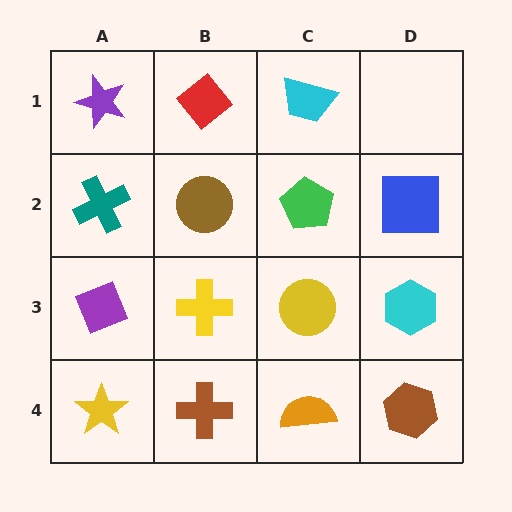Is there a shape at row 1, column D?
No, that cell is empty.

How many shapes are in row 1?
3 shapes.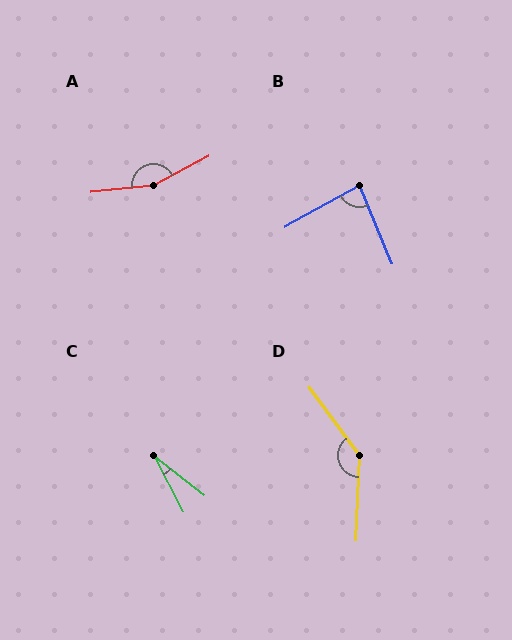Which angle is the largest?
A, at approximately 158 degrees.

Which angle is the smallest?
C, at approximately 25 degrees.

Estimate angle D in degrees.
Approximately 141 degrees.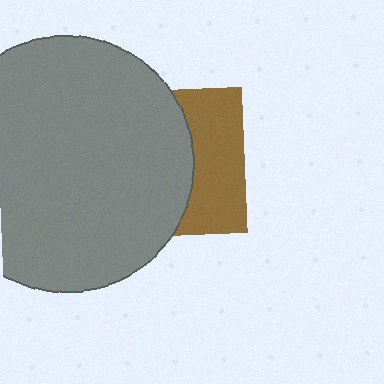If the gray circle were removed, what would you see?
You would see the complete brown square.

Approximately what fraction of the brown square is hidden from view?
Roughly 61% of the brown square is hidden behind the gray circle.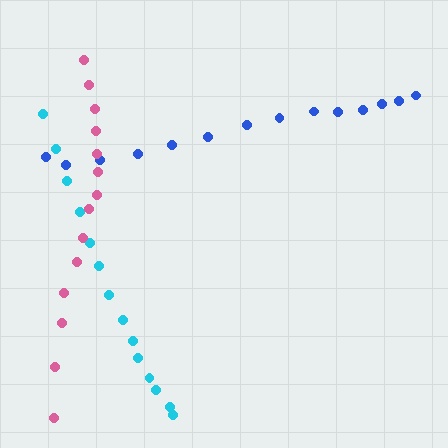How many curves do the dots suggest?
There are 3 distinct paths.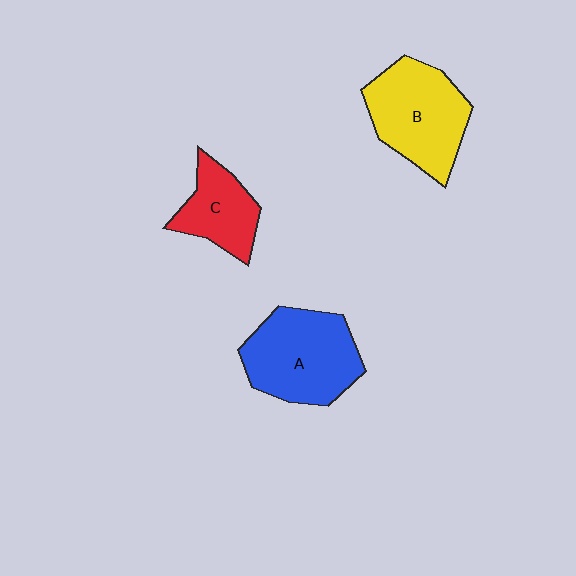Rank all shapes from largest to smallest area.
From largest to smallest: A (blue), B (yellow), C (red).